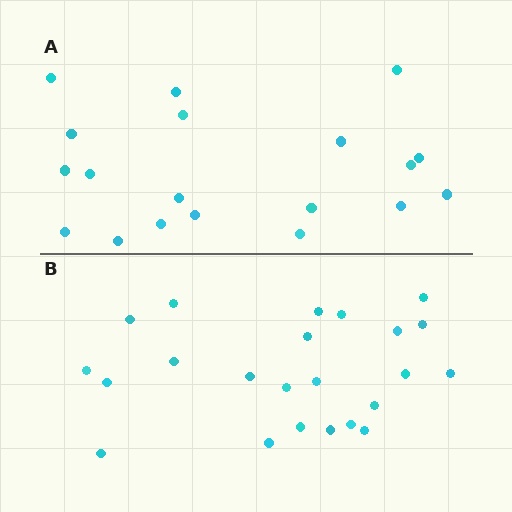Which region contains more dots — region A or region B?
Region B (the bottom region) has more dots.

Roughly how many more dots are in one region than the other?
Region B has about 4 more dots than region A.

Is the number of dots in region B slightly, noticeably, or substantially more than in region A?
Region B has only slightly more — the two regions are fairly close. The ratio is roughly 1.2 to 1.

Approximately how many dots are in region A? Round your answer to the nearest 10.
About 20 dots. (The exact count is 19, which rounds to 20.)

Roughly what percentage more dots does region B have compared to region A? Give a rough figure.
About 20% more.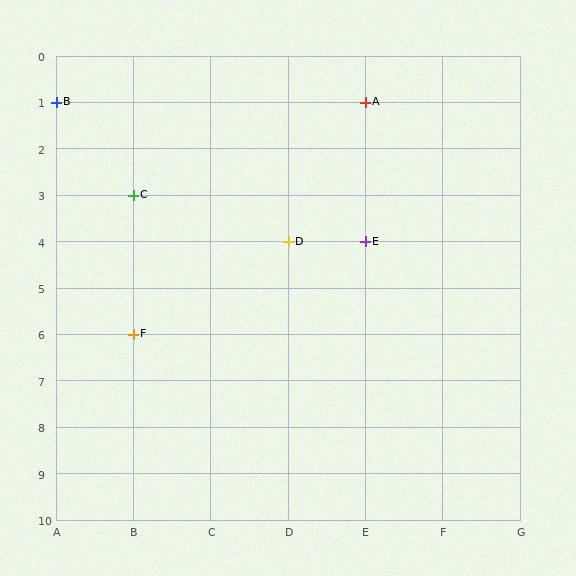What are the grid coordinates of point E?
Point E is at grid coordinates (E, 4).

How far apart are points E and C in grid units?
Points E and C are 3 columns and 1 row apart (about 3.2 grid units diagonally).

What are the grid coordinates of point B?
Point B is at grid coordinates (A, 1).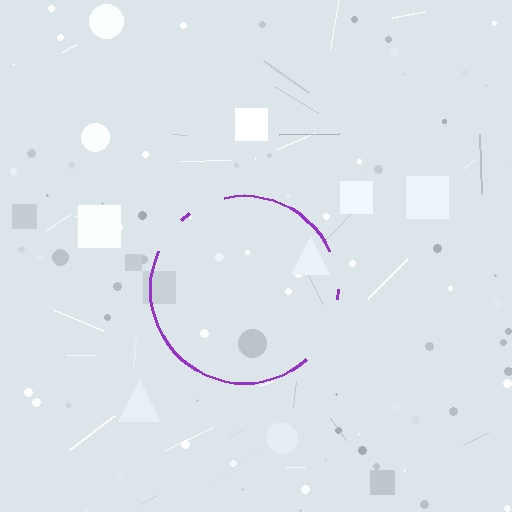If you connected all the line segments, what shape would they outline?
They would outline a circle.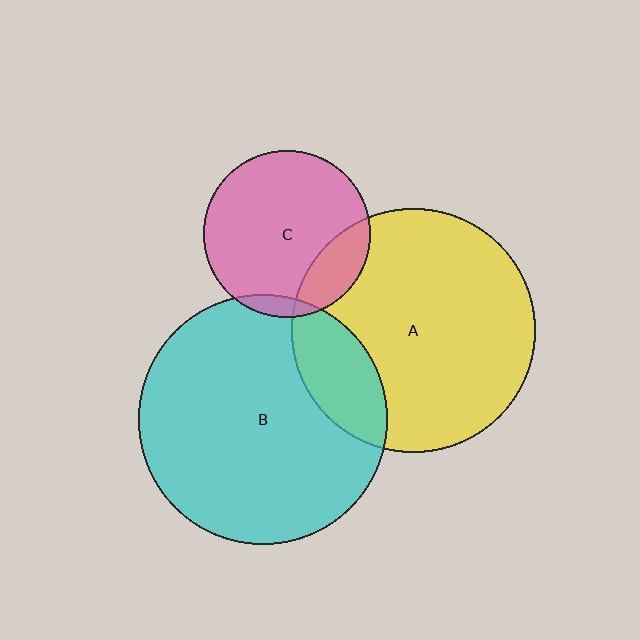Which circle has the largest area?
Circle B (cyan).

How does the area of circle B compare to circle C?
Approximately 2.3 times.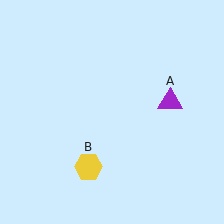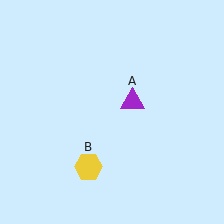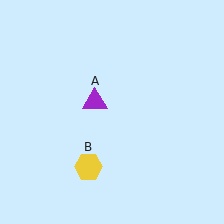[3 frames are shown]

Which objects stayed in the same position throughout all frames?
Yellow hexagon (object B) remained stationary.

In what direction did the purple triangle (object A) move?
The purple triangle (object A) moved left.